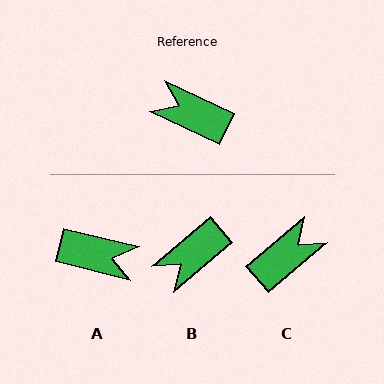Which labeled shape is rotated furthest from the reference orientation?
A, about 169 degrees away.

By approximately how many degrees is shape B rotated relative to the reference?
Approximately 66 degrees counter-clockwise.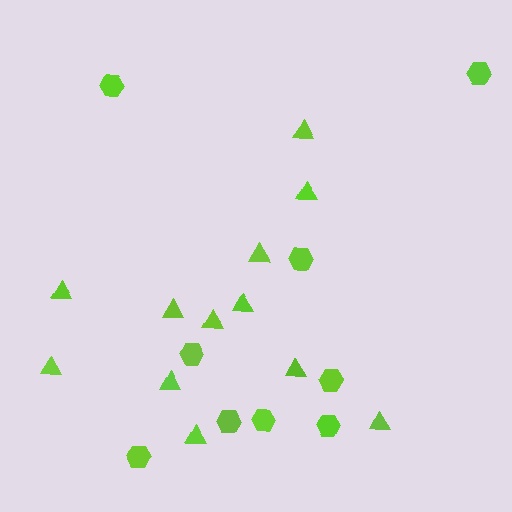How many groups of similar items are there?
There are 2 groups: one group of triangles (12) and one group of hexagons (9).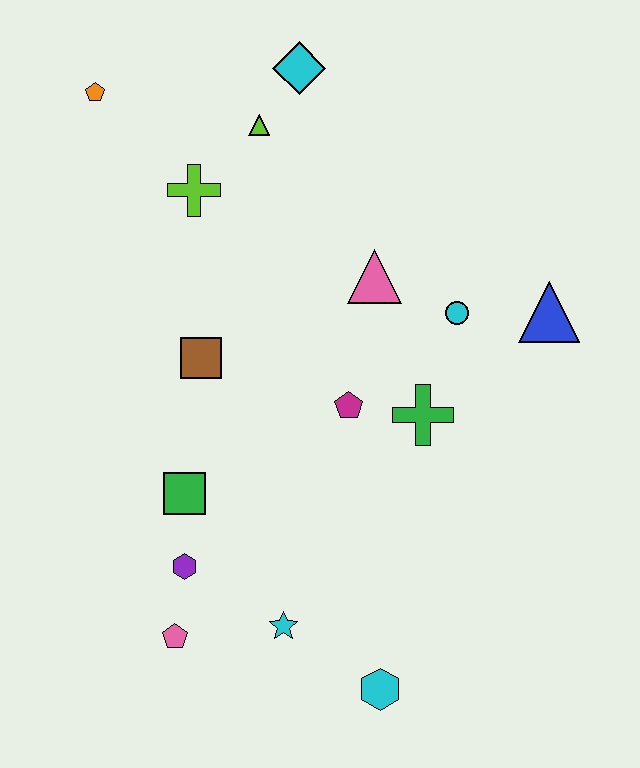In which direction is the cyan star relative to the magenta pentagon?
The cyan star is below the magenta pentagon.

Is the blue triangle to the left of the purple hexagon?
No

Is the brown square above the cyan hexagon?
Yes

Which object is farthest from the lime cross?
The cyan hexagon is farthest from the lime cross.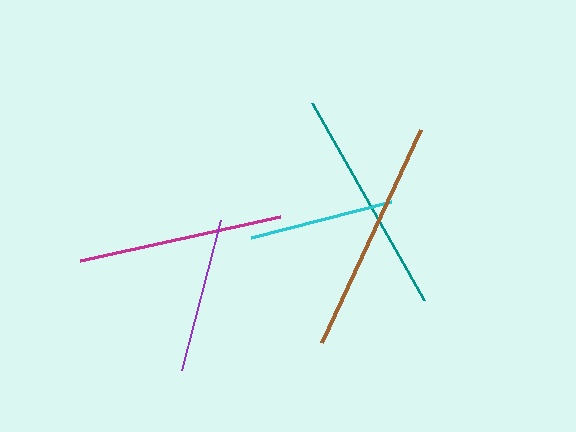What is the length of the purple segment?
The purple segment is approximately 155 pixels long.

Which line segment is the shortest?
The cyan line is the shortest at approximately 145 pixels.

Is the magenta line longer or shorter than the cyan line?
The magenta line is longer than the cyan line.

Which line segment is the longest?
The brown line is the longest at approximately 235 pixels.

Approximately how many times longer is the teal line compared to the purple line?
The teal line is approximately 1.5 times the length of the purple line.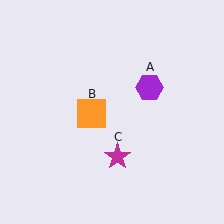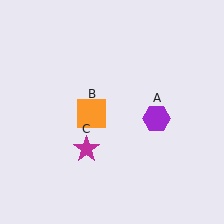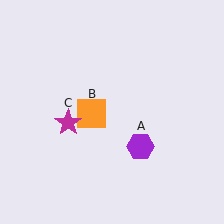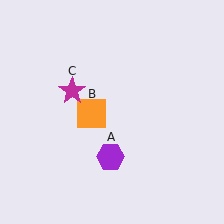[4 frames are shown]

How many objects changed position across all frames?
2 objects changed position: purple hexagon (object A), magenta star (object C).